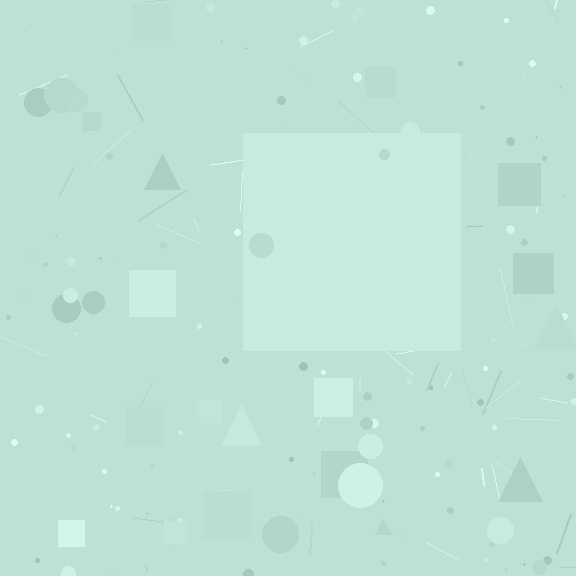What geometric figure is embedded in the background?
A square is embedded in the background.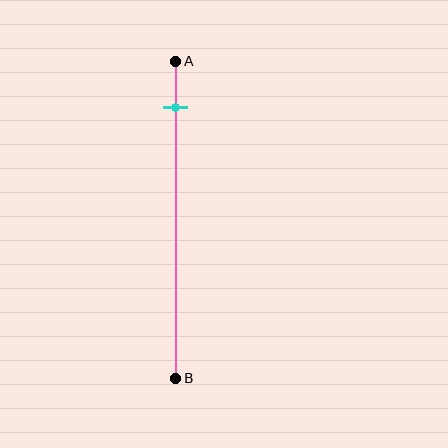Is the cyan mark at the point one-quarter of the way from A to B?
No, the mark is at about 15% from A, not at the 25% one-quarter point.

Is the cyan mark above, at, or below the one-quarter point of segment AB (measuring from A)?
The cyan mark is above the one-quarter point of segment AB.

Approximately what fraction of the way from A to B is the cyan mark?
The cyan mark is approximately 15% of the way from A to B.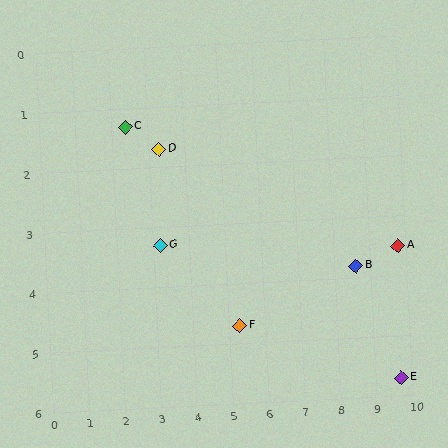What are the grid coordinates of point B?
Point B is at approximately (8.6, 3.8).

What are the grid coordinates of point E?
Point E is at approximately (9.7, 5.7).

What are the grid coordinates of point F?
Point F is at approximately (5.3, 4.7).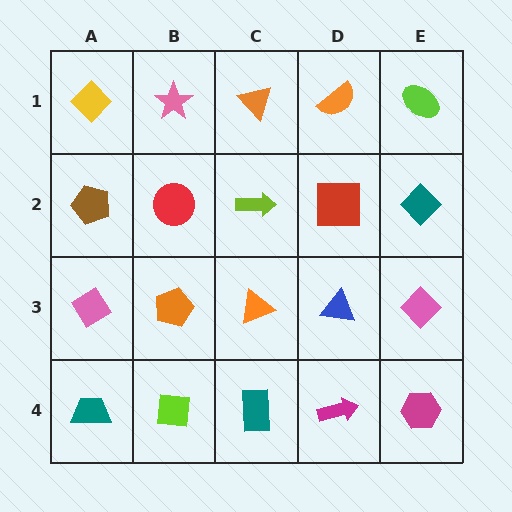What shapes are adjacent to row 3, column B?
A red circle (row 2, column B), a lime square (row 4, column B), a pink diamond (row 3, column A), an orange triangle (row 3, column C).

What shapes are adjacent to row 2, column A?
A yellow diamond (row 1, column A), a pink diamond (row 3, column A), a red circle (row 2, column B).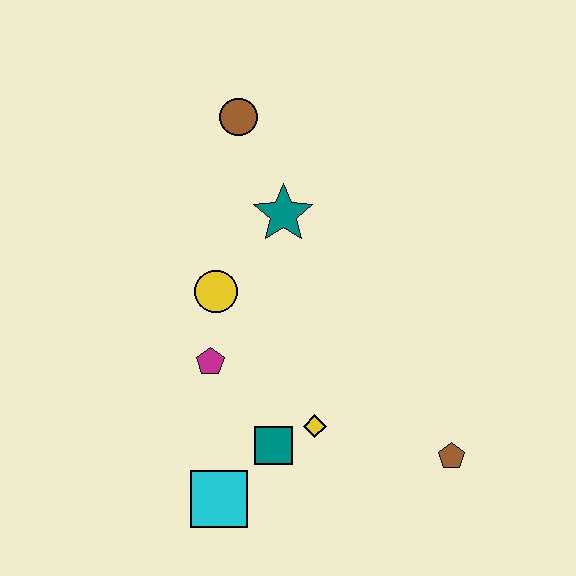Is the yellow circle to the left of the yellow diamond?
Yes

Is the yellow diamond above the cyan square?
Yes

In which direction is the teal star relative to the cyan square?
The teal star is above the cyan square.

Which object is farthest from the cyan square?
The brown circle is farthest from the cyan square.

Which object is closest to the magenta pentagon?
The yellow circle is closest to the magenta pentagon.